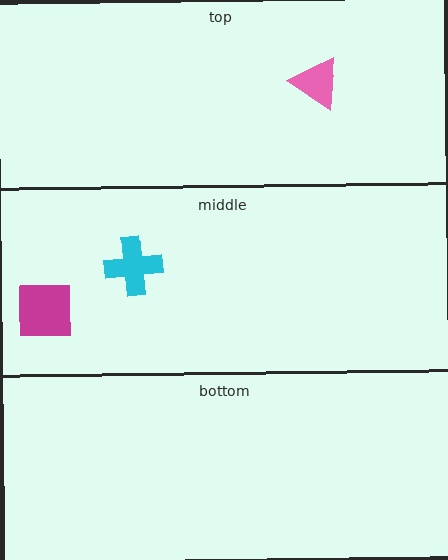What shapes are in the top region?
The pink triangle.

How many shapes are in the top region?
1.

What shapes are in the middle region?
The cyan cross, the magenta square.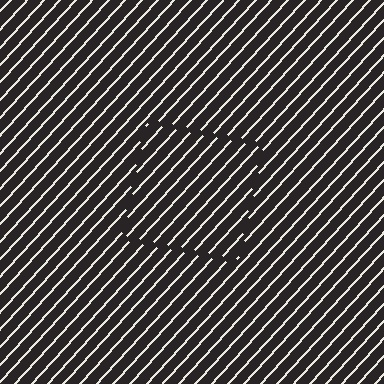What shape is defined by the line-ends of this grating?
An illusory square. The interior of the shape contains the same grating, shifted by half a period — the contour is defined by the phase discontinuity where line-ends from the inner and outer gratings abut.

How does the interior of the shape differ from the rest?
The interior of the shape contains the same grating, shifted by half a period — the contour is defined by the phase discontinuity where line-ends from the inner and outer gratings abut.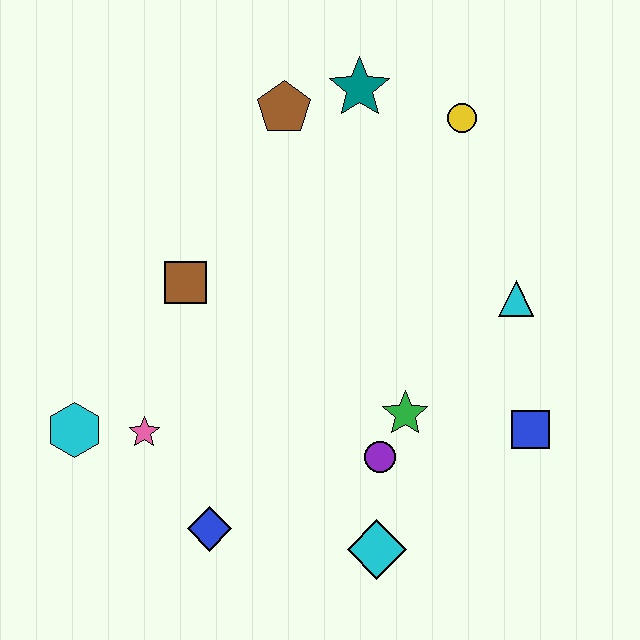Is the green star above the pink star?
Yes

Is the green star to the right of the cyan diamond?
Yes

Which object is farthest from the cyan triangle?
The cyan hexagon is farthest from the cyan triangle.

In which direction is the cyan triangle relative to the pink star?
The cyan triangle is to the right of the pink star.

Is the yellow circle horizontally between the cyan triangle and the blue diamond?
Yes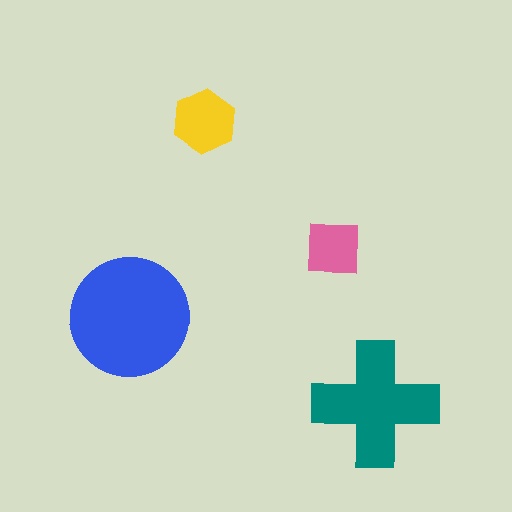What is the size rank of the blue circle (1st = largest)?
1st.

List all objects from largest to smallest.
The blue circle, the teal cross, the yellow hexagon, the pink square.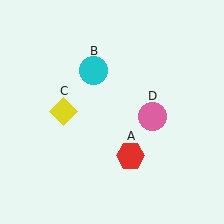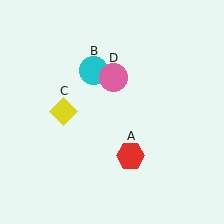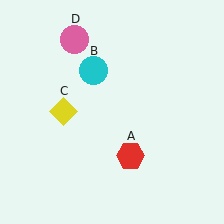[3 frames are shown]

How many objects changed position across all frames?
1 object changed position: pink circle (object D).